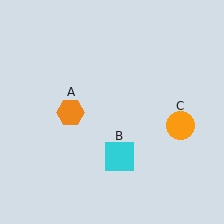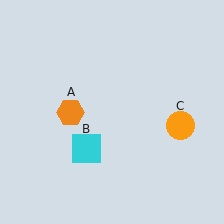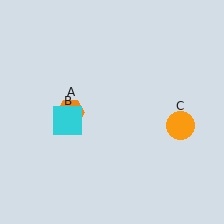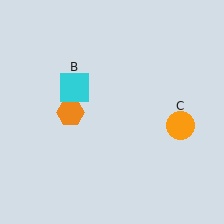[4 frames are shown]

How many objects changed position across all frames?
1 object changed position: cyan square (object B).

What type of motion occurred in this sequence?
The cyan square (object B) rotated clockwise around the center of the scene.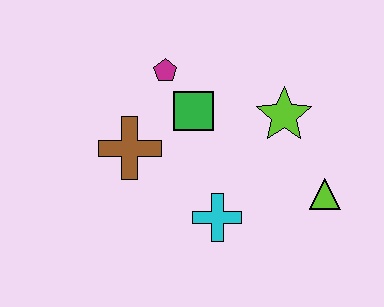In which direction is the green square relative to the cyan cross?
The green square is above the cyan cross.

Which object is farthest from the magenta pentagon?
The lime triangle is farthest from the magenta pentagon.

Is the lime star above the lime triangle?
Yes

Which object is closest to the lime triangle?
The lime star is closest to the lime triangle.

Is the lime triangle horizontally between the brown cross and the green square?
No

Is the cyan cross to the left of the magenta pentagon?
No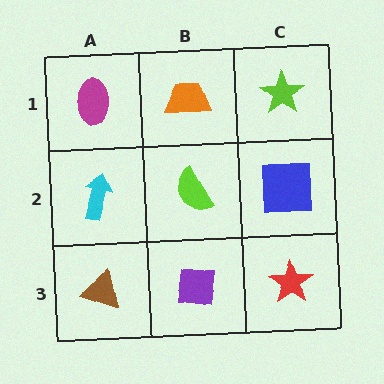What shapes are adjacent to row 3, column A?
A cyan arrow (row 2, column A), a purple square (row 3, column B).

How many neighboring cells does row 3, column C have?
2.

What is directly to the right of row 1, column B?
A lime star.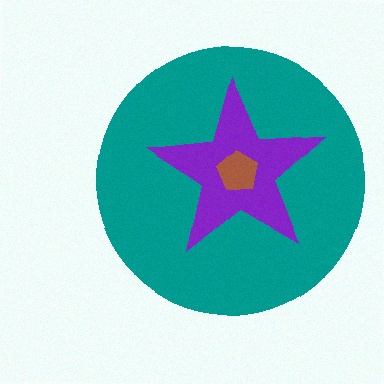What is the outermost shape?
The teal circle.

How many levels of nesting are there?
3.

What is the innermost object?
The brown pentagon.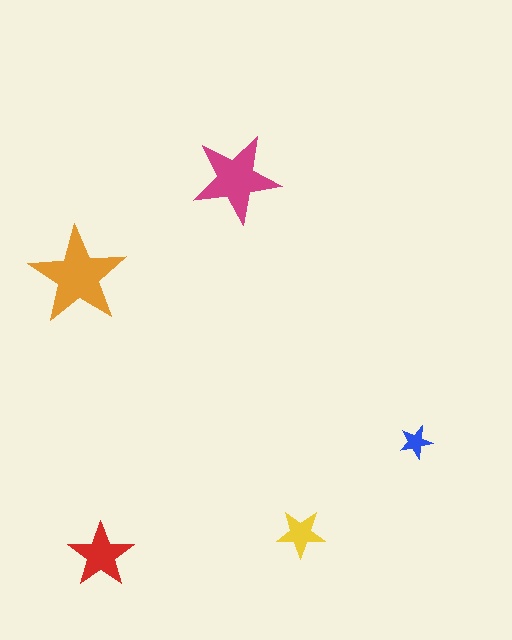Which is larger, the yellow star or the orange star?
The orange one.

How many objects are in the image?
There are 5 objects in the image.